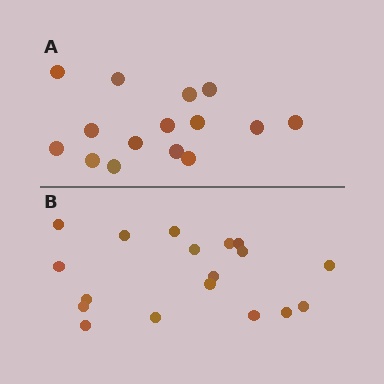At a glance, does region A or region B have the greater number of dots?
Region B (the bottom region) has more dots.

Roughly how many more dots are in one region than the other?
Region B has just a few more — roughly 2 or 3 more dots than region A.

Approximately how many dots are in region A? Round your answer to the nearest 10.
About 20 dots. (The exact count is 15, which rounds to 20.)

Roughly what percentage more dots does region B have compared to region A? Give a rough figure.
About 20% more.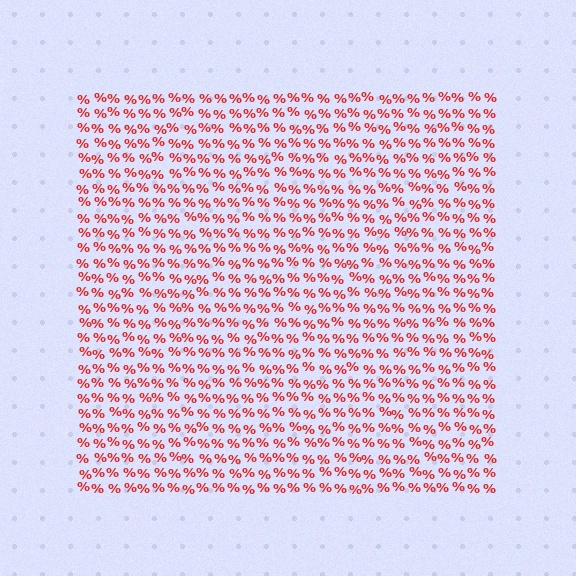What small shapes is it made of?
It is made of small percent signs.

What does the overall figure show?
The overall figure shows a square.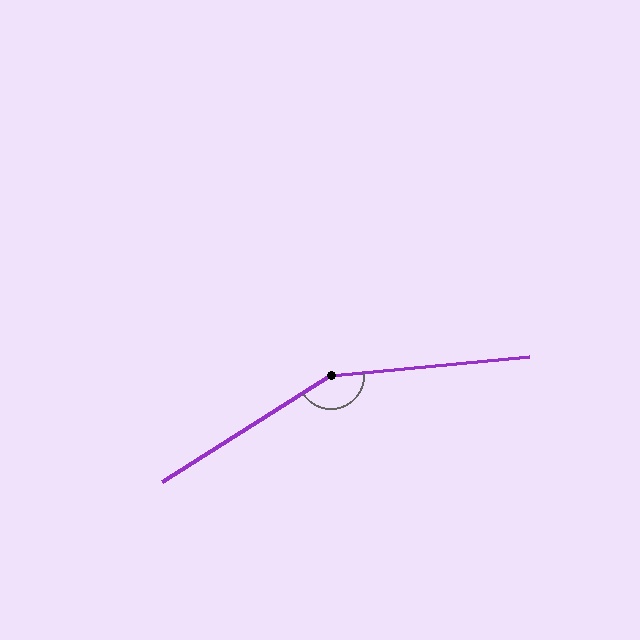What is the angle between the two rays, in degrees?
Approximately 153 degrees.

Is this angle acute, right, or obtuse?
It is obtuse.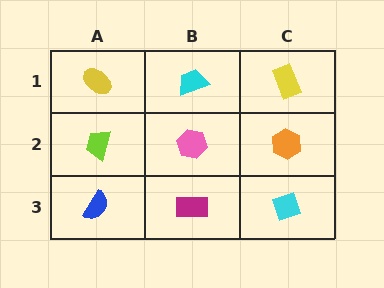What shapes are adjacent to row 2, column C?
A yellow rectangle (row 1, column C), a cyan diamond (row 3, column C), a pink hexagon (row 2, column B).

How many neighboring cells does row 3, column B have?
3.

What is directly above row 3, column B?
A pink hexagon.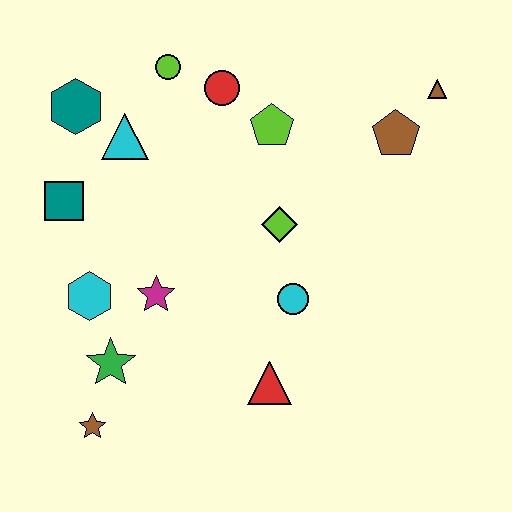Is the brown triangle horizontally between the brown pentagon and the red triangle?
No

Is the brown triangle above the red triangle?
Yes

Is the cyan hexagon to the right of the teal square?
Yes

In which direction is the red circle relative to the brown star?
The red circle is above the brown star.